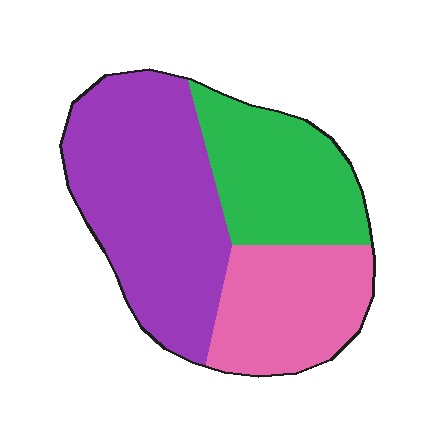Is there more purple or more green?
Purple.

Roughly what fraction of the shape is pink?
Pink covers 26% of the shape.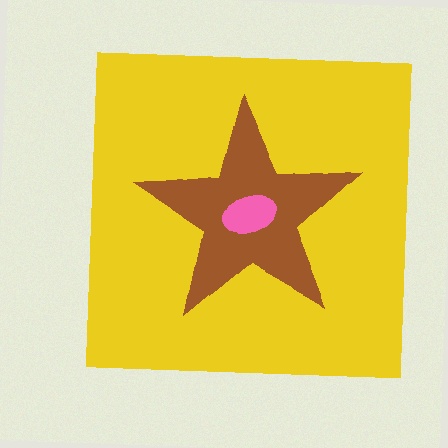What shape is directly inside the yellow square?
The brown star.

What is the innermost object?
The pink ellipse.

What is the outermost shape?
The yellow square.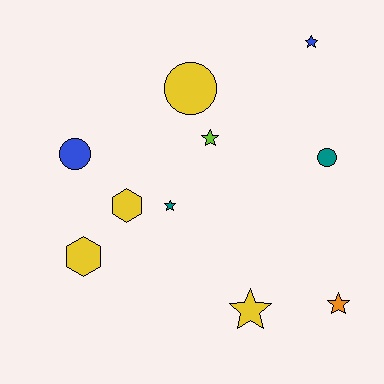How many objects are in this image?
There are 10 objects.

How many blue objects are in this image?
There are 2 blue objects.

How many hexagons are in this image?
There are 2 hexagons.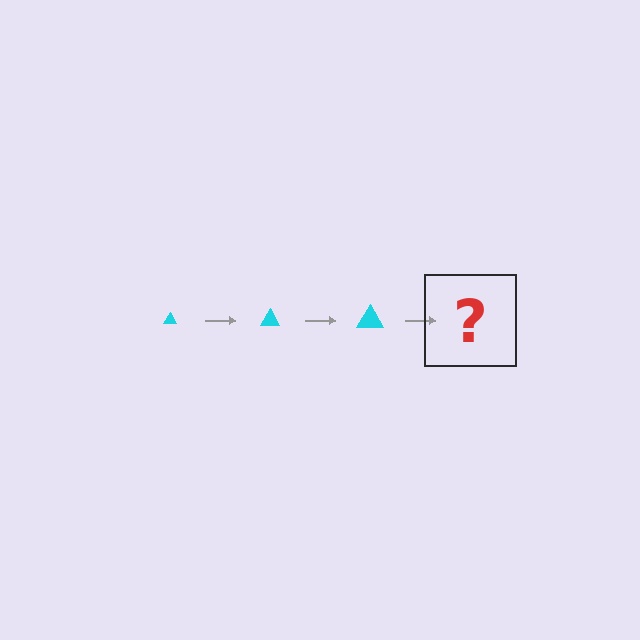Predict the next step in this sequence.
The next step is a cyan triangle, larger than the previous one.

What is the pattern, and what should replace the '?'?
The pattern is that the triangle gets progressively larger each step. The '?' should be a cyan triangle, larger than the previous one.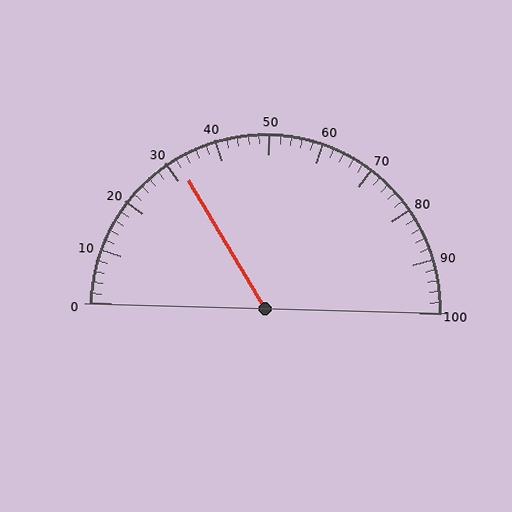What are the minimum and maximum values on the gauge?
The gauge ranges from 0 to 100.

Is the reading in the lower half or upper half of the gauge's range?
The reading is in the lower half of the range (0 to 100).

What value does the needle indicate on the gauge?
The needle indicates approximately 32.